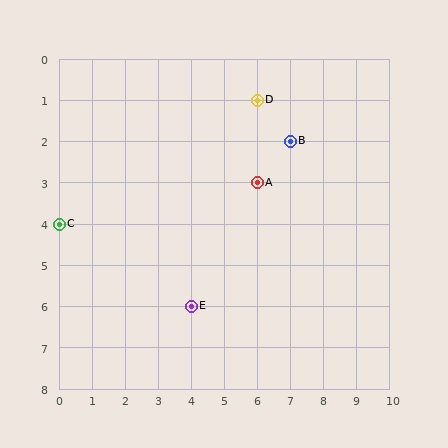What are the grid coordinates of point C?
Point C is at grid coordinates (0, 4).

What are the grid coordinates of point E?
Point E is at grid coordinates (4, 6).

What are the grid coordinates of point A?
Point A is at grid coordinates (6, 3).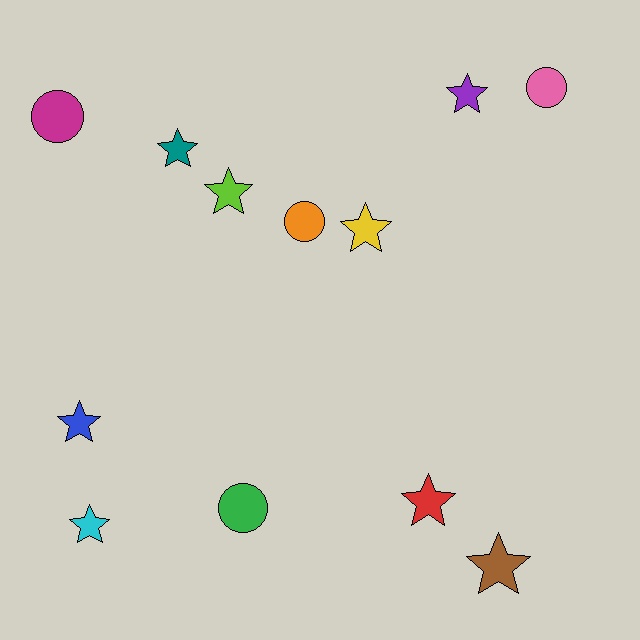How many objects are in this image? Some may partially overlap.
There are 12 objects.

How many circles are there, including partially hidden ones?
There are 4 circles.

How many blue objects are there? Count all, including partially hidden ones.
There is 1 blue object.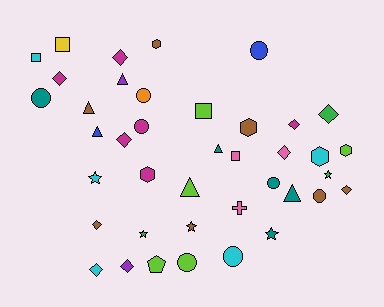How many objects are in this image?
There are 40 objects.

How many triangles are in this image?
There are 6 triangles.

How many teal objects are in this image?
There are 5 teal objects.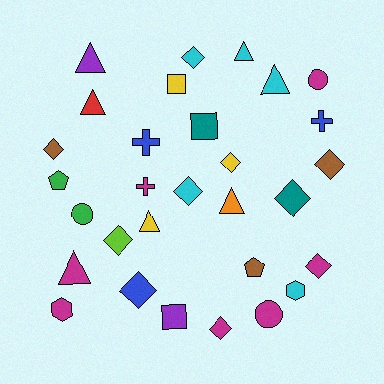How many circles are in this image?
There are 3 circles.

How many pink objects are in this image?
There are no pink objects.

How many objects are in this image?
There are 30 objects.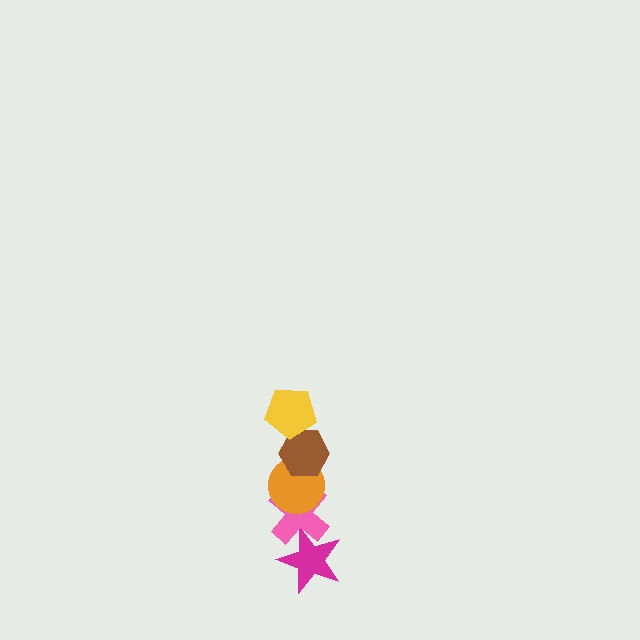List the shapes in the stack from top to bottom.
From top to bottom: the yellow pentagon, the brown hexagon, the orange circle, the pink cross, the magenta star.